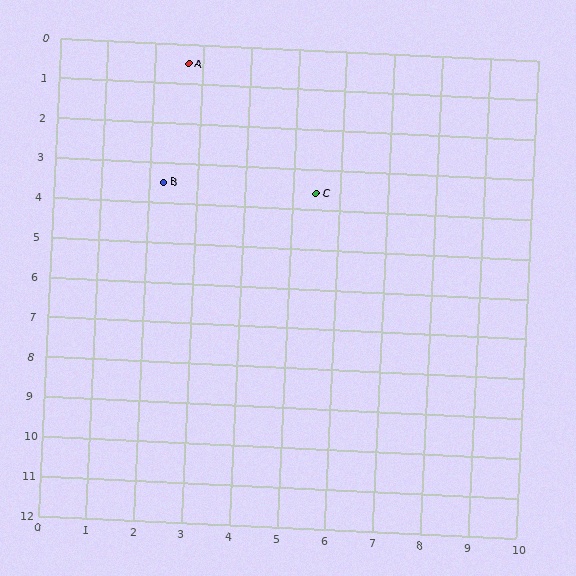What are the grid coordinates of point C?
Point C is at approximately (5.5, 3.6).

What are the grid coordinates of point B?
Point B is at approximately (2.3, 3.5).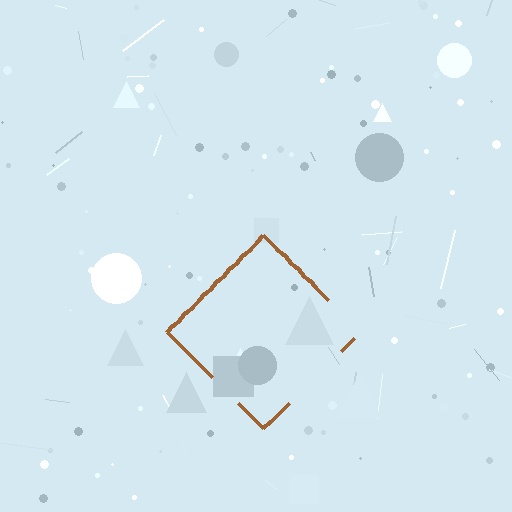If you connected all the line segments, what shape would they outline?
They would outline a diamond.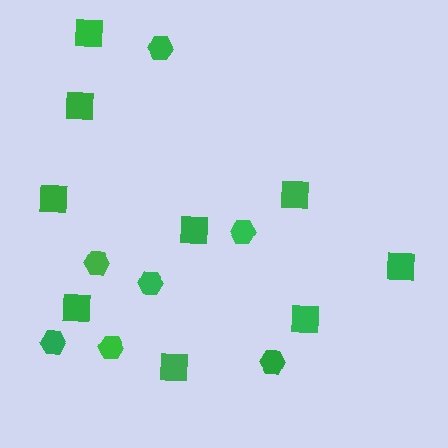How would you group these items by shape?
There are 2 groups: one group of hexagons (7) and one group of squares (9).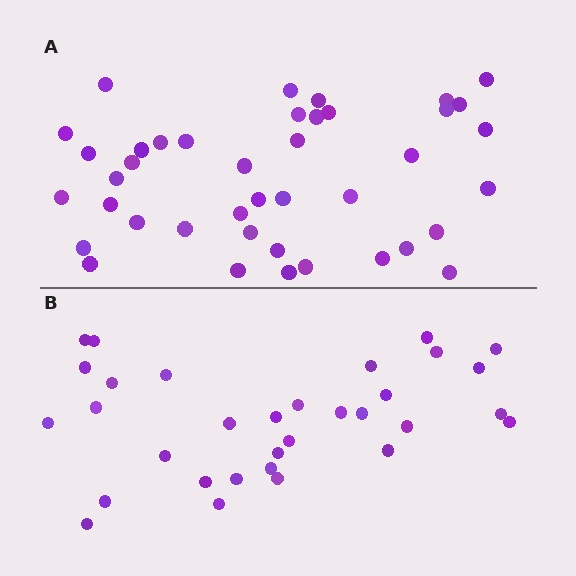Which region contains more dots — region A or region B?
Region A (the top region) has more dots.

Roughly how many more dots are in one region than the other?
Region A has roughly 8 or so more dots than region B.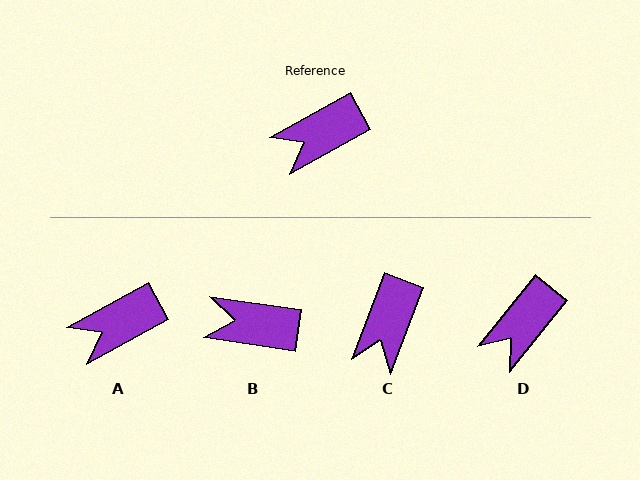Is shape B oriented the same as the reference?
No, it is off by about 37 degrees.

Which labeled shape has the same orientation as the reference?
A.